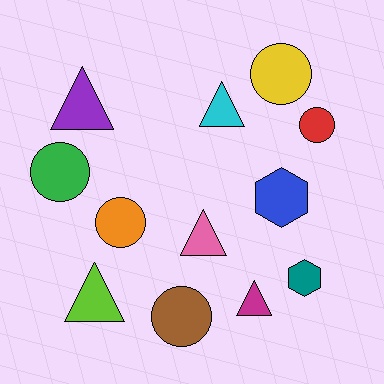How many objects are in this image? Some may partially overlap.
There are 12 objects.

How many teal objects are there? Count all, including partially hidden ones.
There is 1 teal object.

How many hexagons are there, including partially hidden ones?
There are 2 hexagons.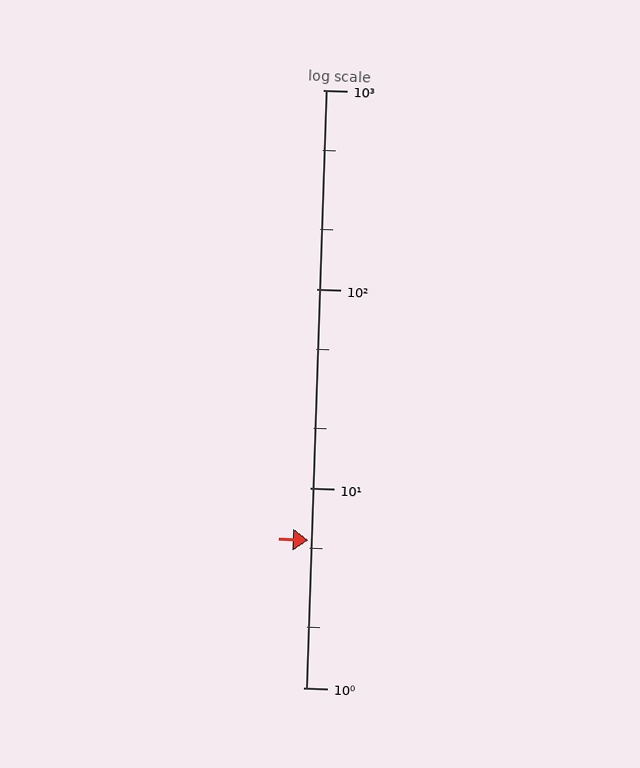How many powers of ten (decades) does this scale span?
The scale spans 3 decades, from 1 to 1000.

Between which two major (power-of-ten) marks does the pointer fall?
The pointer is between 1 and 10.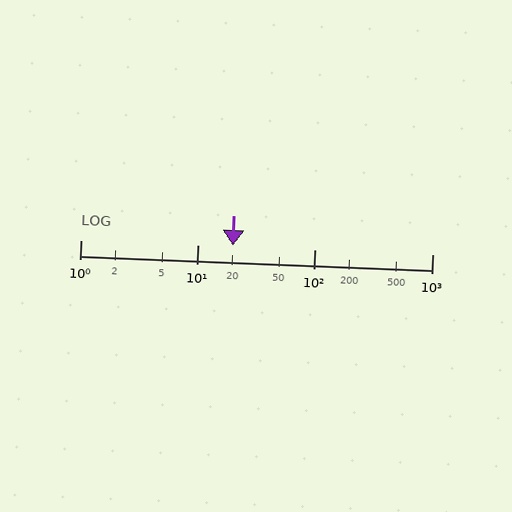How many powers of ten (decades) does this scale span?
The scale spans 3 decades, from 1 to 1000.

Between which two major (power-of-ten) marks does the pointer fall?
The pointer is between 10 and 100.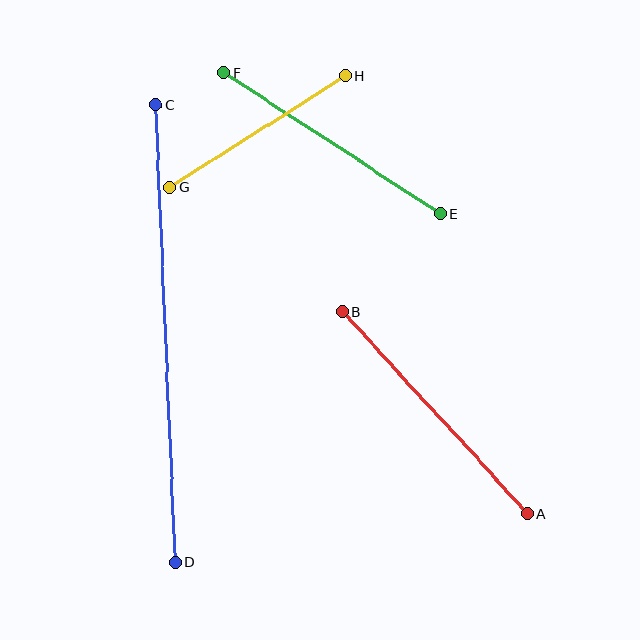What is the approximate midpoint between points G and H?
The midpoint is at approximately (258, 131) pixels.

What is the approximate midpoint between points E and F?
The midpoint is at approximately (332, 143) pixels.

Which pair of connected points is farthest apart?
Points C and D are farthest apart.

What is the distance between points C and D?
The distance is approximately 457 pixels.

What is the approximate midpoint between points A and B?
The midpoint is at approximately (435, 413) pixels.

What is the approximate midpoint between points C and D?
The midpoint is at approximately (165, 333) pixels.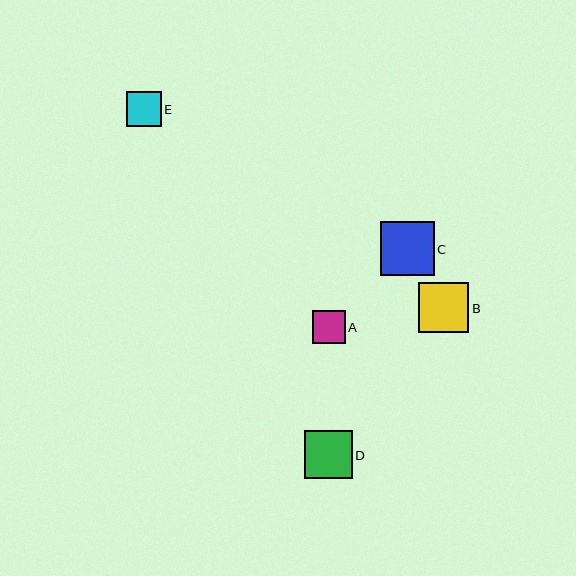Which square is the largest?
Square C is the largest with a size of approximately 54 pixels.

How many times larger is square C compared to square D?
Square C is approximately 1.1 times the size of square D.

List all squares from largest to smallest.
From largest to smallest: C, B, D, E, A.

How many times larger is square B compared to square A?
Square B is approximately 1.5 times the size of square A.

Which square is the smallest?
Square A is the smallest with a size of approximately 33 pixels.